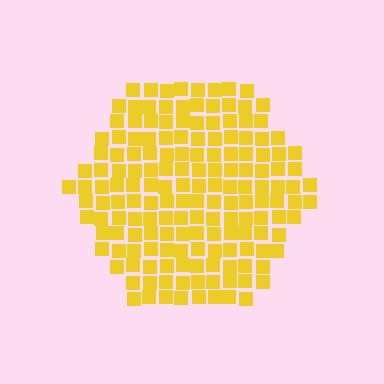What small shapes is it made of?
It is made of small squares.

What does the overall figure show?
The overall figure shows a hexagon.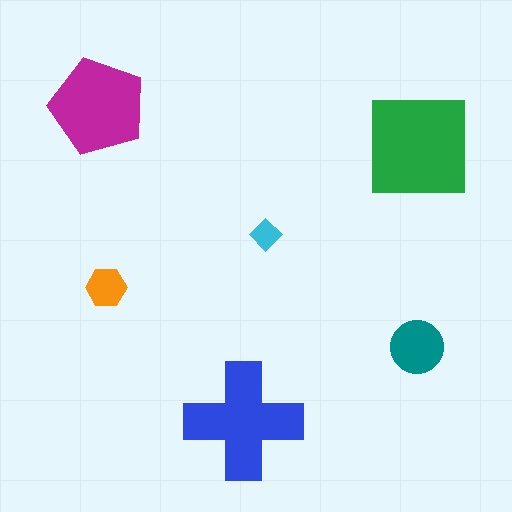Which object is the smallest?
The cyan diamond.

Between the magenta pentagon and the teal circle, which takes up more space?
The magenta pentagon.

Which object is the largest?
The green square.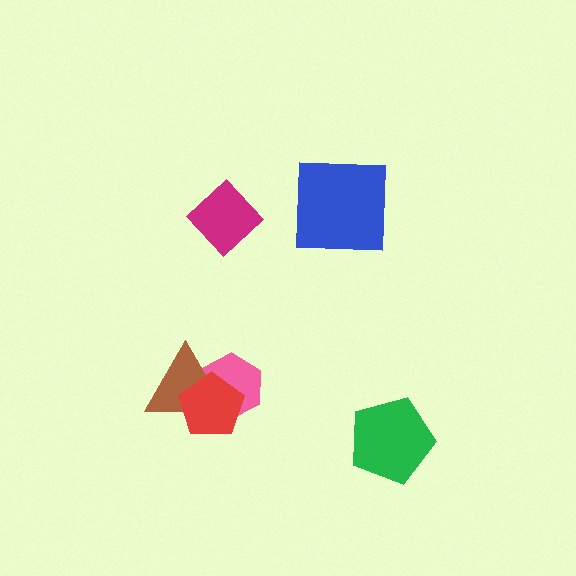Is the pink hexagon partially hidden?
Yes, it is partially covered by another shape.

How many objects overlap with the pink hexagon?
2 objects overlap with the pink hexagon.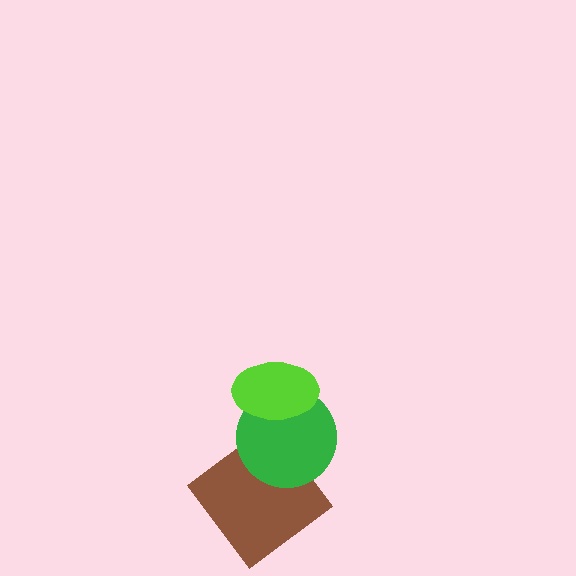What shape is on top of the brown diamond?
The green circle is on top of the brown diamond.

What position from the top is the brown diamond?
The brown diamond is 3rd from the top.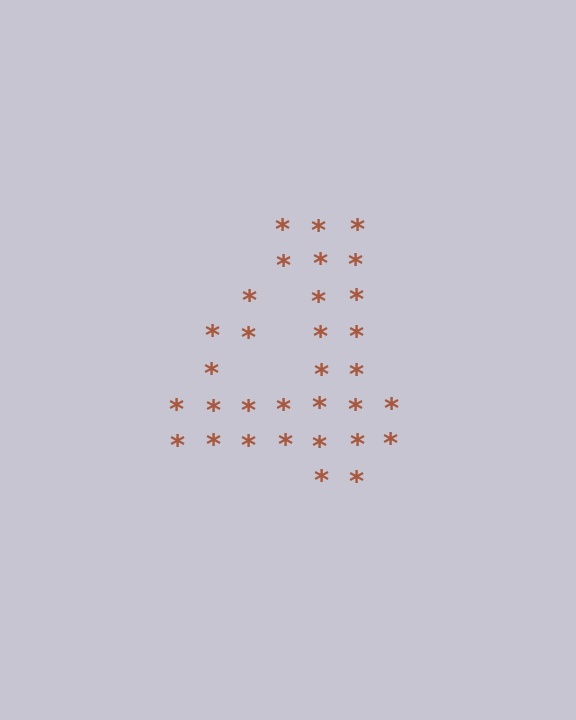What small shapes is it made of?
It is made of small asterisks.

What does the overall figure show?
The overall figure shows the digit 4.